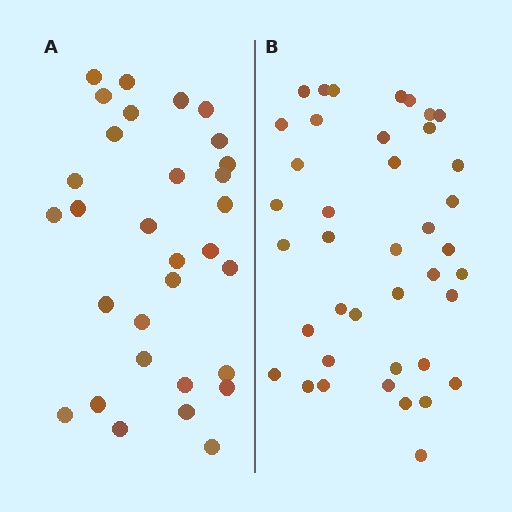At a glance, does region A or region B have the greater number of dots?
Region B (the right region) has more dots.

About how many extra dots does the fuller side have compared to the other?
Region B has roughly 8 or so more dots than region A.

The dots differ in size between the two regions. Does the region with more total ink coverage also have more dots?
No. Region A has more total ink coverage because its dots are larger, but region B actually contains more individual dots. Total area can be misleading — the number of items is what matters here.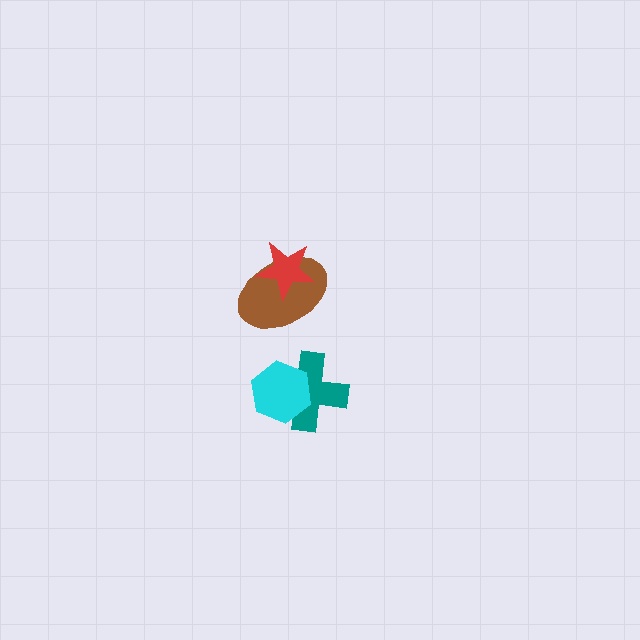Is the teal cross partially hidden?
Yes, it is partially covered by another shape.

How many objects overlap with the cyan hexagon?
1 object overlaps with the cyan hexagon.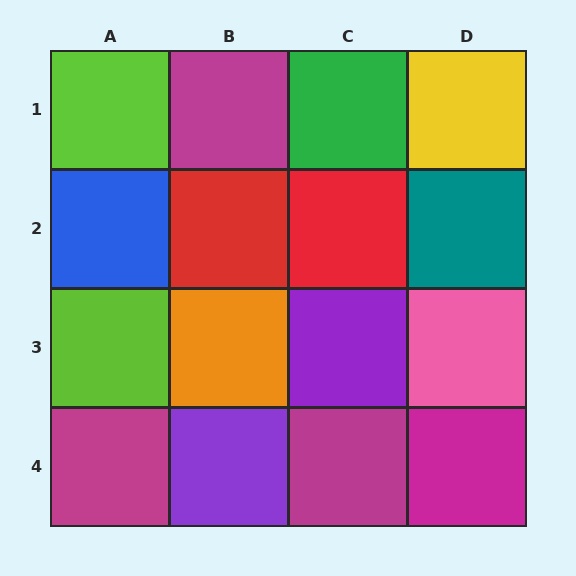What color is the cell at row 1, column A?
Lime.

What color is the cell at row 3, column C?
Purple.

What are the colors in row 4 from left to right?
Magenta, purple, magenta, magenta.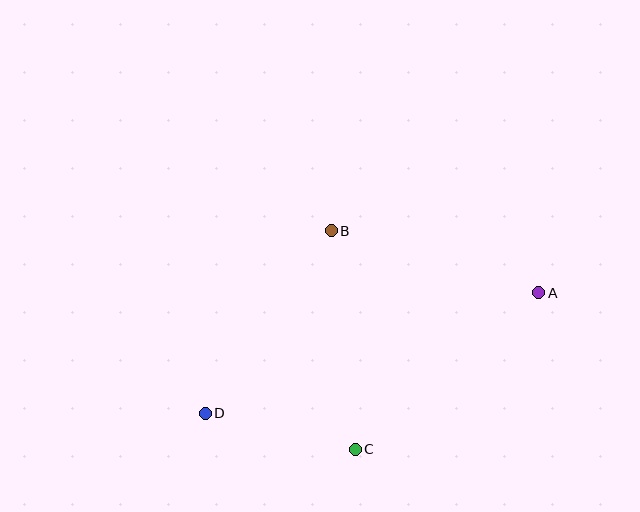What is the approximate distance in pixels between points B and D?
The distance between B and D is approximately 222 pixels.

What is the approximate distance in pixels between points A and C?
The distance between A and C is approximately 241 pixels.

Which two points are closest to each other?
Points C and D are closest to each other.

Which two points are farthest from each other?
Points A and D are farthest from each other.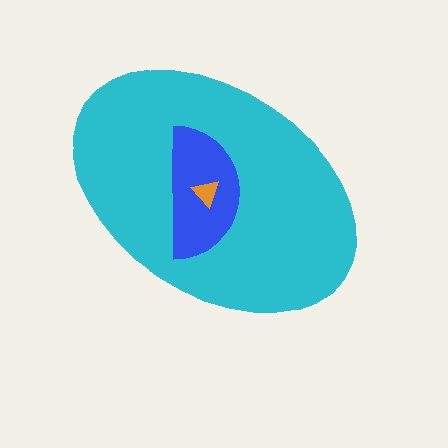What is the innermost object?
The orange triangle.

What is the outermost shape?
The cyan ellipse.